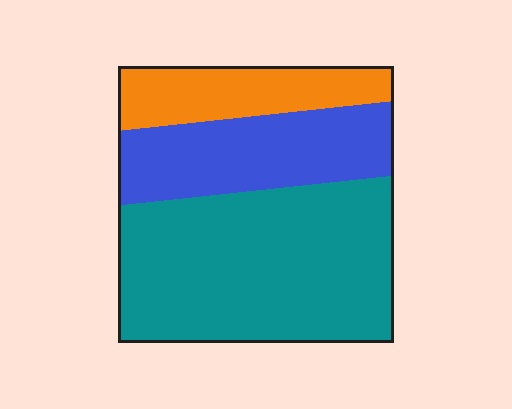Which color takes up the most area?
Teal, at roughly 55%.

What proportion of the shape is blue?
Blue takes up about one quarter (1/4) of the shape.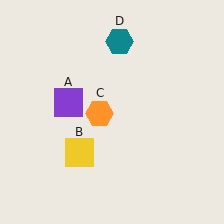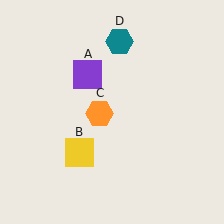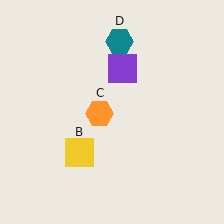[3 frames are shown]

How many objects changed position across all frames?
1 object changed position: purple square (object A).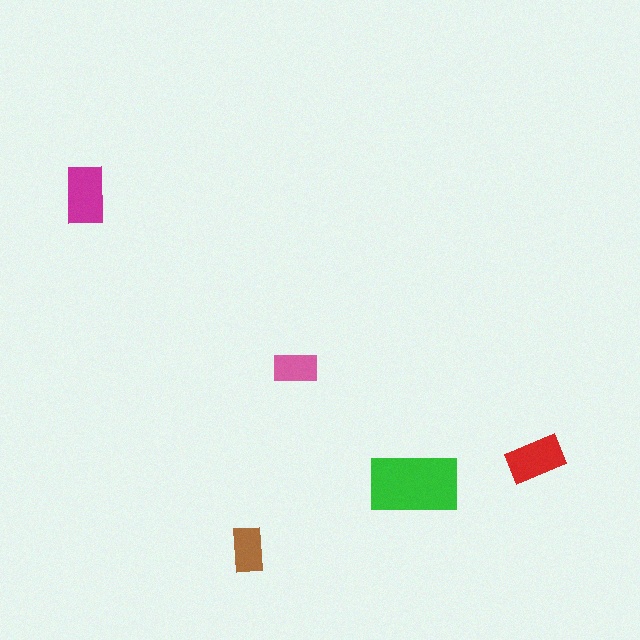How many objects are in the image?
There are 5 objects in the image.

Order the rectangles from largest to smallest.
the green one, the magenta one, the red one, the brown one, the pink one.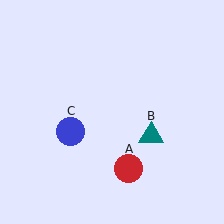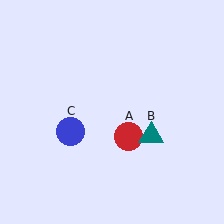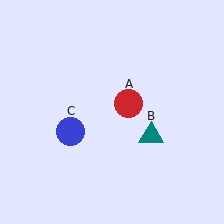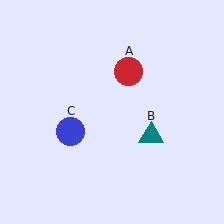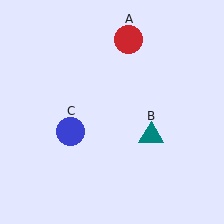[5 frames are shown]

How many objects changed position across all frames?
1 object changed position: red circle (object A).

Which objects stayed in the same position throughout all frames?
Teal triangle (object B) and blue circle (object C) remained stationary.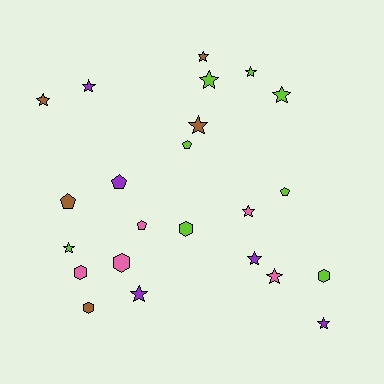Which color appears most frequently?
Lime, with 8 objects.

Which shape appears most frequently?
Star, with 13 objects.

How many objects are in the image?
There are 23 objects.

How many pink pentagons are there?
There is 1 pink pentagon.